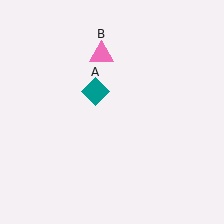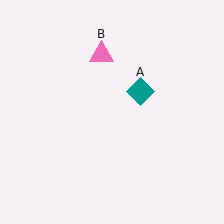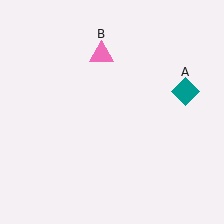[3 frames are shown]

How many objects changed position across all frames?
1 object changed position: teal diamond (object A).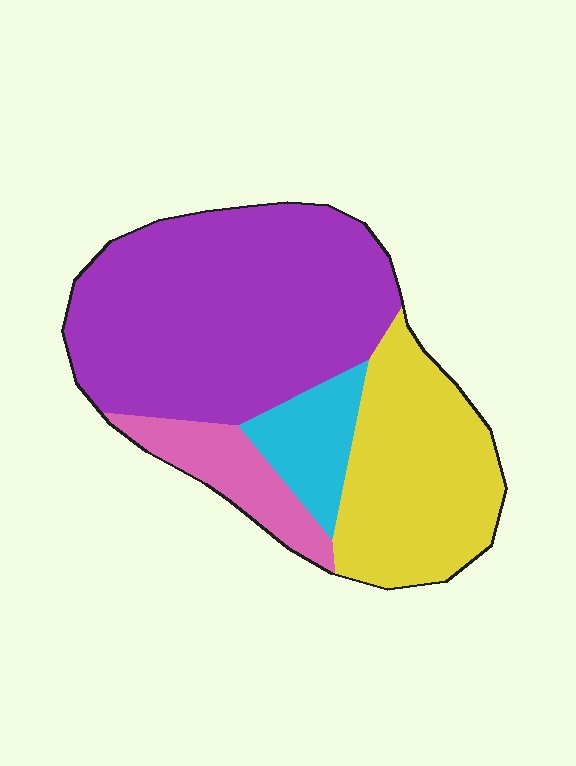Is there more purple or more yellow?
Purple.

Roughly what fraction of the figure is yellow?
Yellow takes up between a sixth and a third of the figure.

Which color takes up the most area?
Purple, at roughly 50%.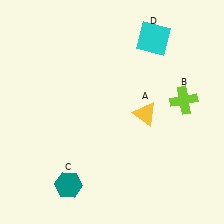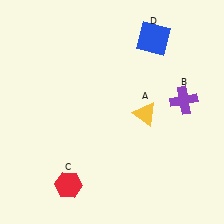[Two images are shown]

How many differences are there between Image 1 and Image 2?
There are 3 differences between the two images.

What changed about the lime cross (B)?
In Image 1, B is lime. In Image 2, it changed to purple.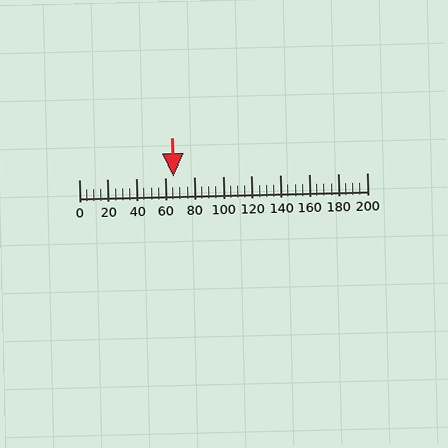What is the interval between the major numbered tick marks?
The major tick marks are spaced 20 units apart.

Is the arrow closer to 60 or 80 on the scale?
The arrow is closer to 60.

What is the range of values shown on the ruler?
The ruler shows values from 0 to 200.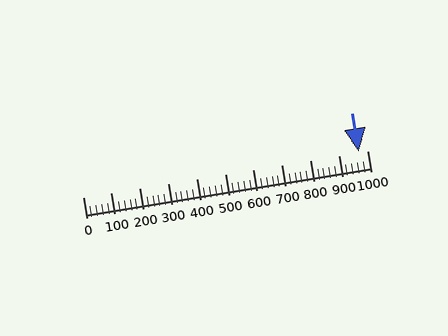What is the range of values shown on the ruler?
The ruler shows values from 0 to 1000.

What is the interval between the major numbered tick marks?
The major tick marks are spaced 100 units apart.